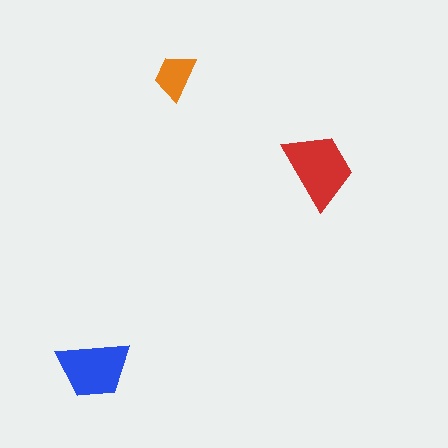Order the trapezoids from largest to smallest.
the red one, the blue one, the orange one.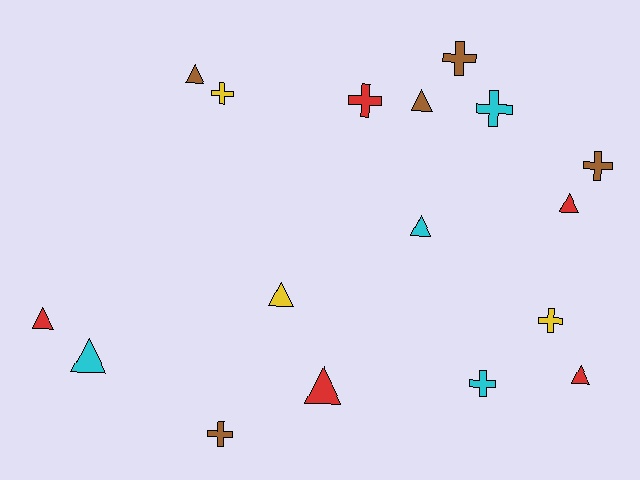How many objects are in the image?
There are 17 objects.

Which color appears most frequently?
Brown, with 5 objects.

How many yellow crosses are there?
There are 2 yellow crosses.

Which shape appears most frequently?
Triangle, with 9 objects.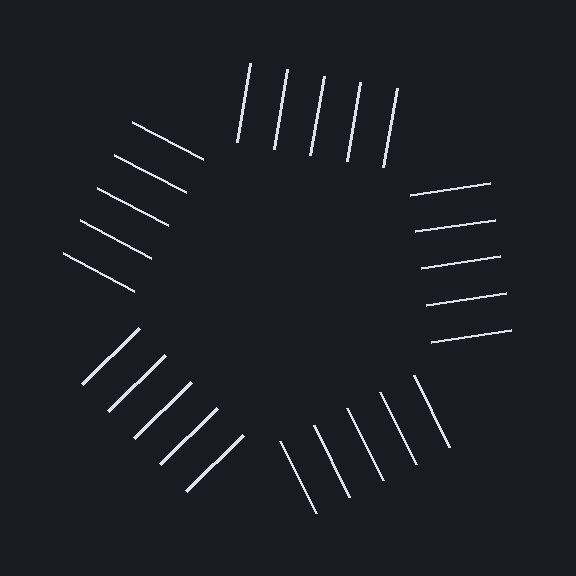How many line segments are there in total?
25 — 5 along each of the 5 edges.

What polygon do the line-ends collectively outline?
An illusory pentagon — the line segments terminate on its edges but no continuous stroke is drawn.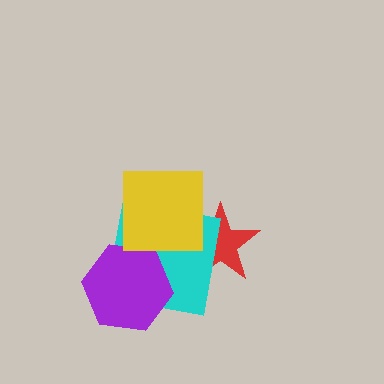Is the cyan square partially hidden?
Yes, it is partially covered by another shape.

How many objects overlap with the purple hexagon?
1 object overlaps with the purple hexagon.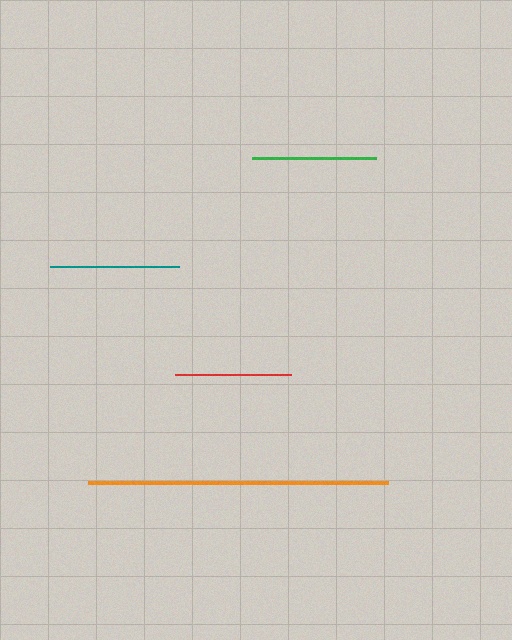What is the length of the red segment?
The red segment is approximately 116 pixels long.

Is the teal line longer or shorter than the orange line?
The orange line is longer than the teal line.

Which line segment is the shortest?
The red line is the shortest at approximately 116 pixels.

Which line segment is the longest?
The orange line is the longest at approximately 301 pixels.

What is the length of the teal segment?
The teal segment is approximately 129 pixels long.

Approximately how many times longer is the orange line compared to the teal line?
The orange line is approximately 2.3 times the length of the teal line.